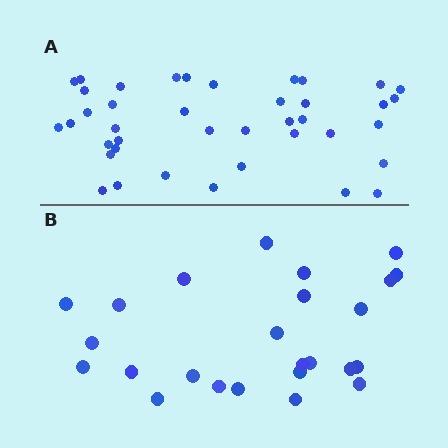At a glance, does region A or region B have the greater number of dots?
Region A (the top region) has more dots.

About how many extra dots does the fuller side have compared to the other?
Region A has approximately 15 more dots than region B.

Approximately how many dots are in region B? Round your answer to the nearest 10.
About 20 dots. (The exact count is 25, which rounds to 20.)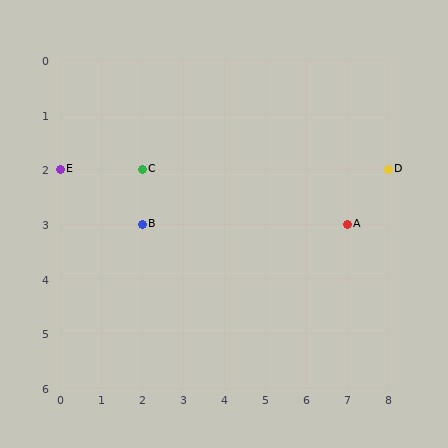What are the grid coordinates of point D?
Point D is at grid coordinates (8, 2).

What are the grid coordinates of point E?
Point E is at grid coordinates (0, 2).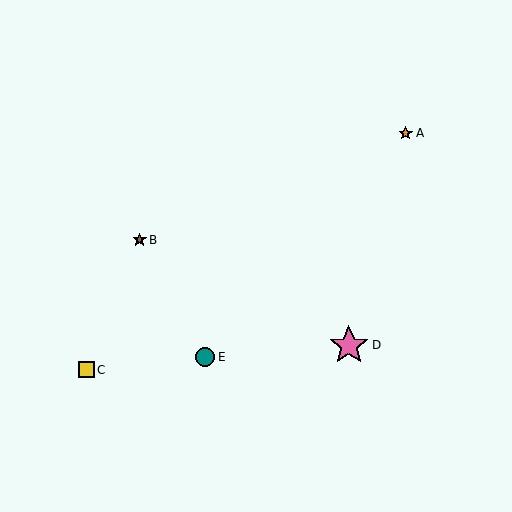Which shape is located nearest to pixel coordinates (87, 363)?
The yellow square (labeled C) at (86, 370) is nearest to that location.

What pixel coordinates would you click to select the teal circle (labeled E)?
Click at (205, 357) to select the teal circle E.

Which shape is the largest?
The pink star (labeled D) is the largest.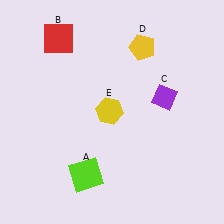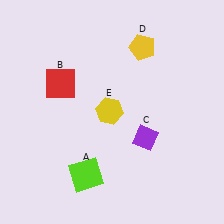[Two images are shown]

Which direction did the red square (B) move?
The red square (B) moved down.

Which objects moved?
The objects that moved are: the red square (B), the purple diamond (C).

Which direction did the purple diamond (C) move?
The purple diamond (C) moved down.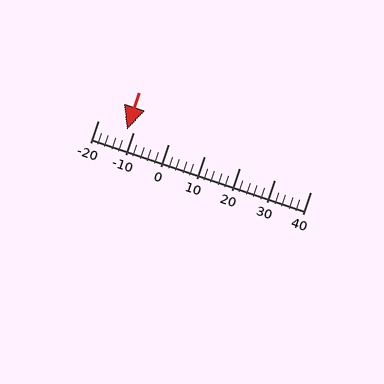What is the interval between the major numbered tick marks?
The major tick marks are spaced 10 units apart.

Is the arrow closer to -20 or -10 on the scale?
The arrow is closer to -10.